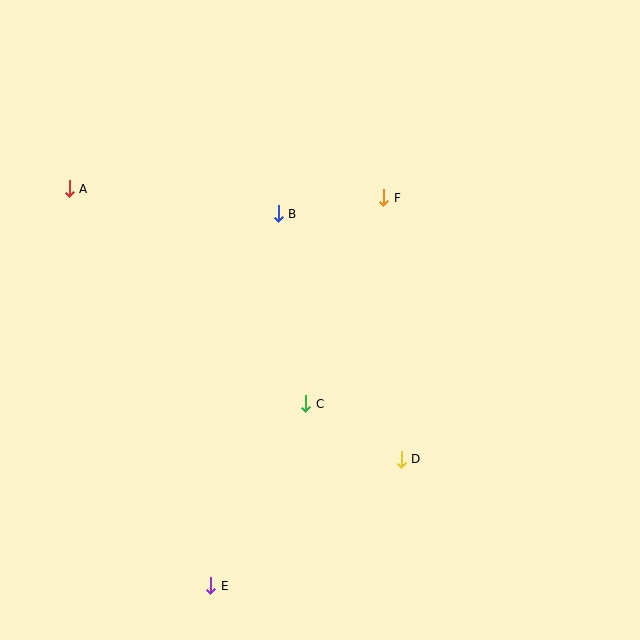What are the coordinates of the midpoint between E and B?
The midpoint between E and B is at (245, 400).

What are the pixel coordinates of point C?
Point C is at (306, 404).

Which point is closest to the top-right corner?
Point F is closest to the top-right corner.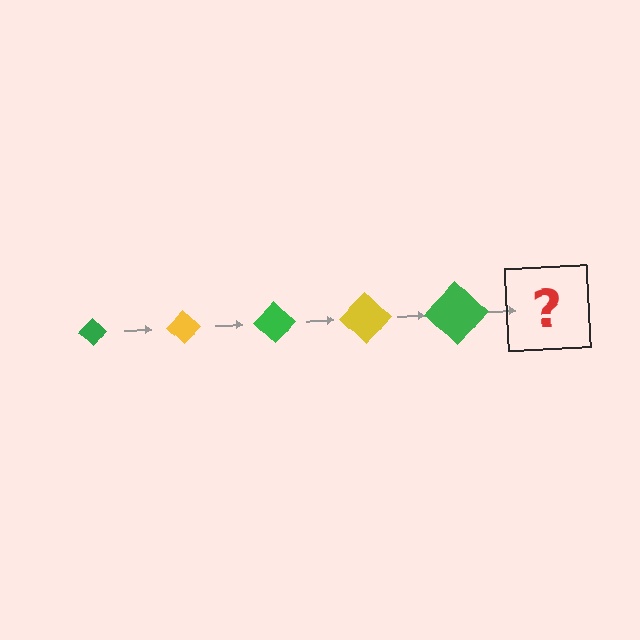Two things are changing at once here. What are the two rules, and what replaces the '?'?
The two rules are that the diamond grows larger each step and the color cycles through green and yellow. The '?' should be a yellow diamond, larger than the previous one.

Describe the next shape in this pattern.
It should be a yellow diamond, larger than the previous one.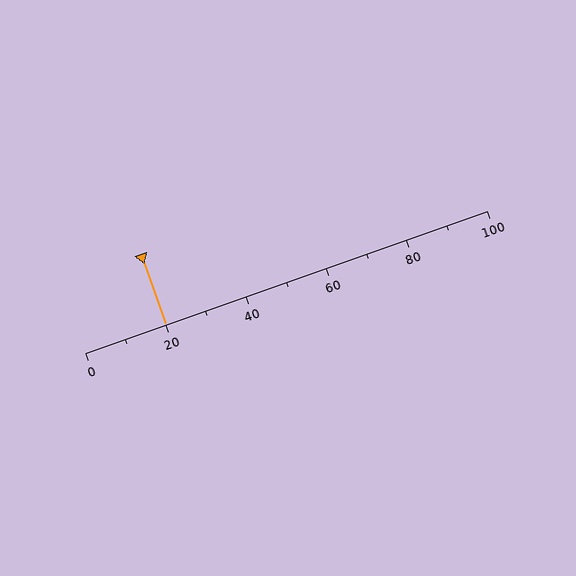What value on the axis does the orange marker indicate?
The marker indicates approximately 20.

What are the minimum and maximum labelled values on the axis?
The axis runs from 0 to 100.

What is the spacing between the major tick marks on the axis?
The major ticks are spaced 20 apart.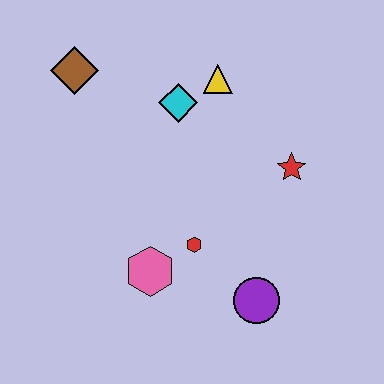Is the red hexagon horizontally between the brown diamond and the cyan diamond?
No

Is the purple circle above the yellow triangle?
No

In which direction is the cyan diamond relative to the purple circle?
The cyan diamond is above the purple circle.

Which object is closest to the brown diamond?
The cyan diamond is closest to the brown diamond.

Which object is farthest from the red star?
The brown diamond is farthest from the red star.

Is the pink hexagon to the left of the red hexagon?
Yes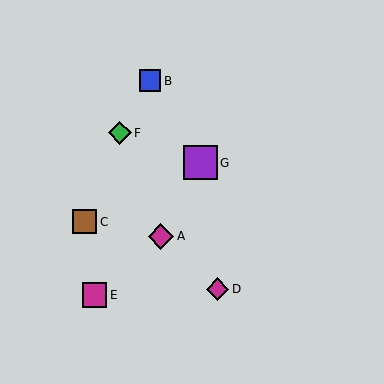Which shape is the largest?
The purple square (labeled G) is the largest.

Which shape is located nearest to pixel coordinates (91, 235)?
The brown square (labeled C) at (85, 222) is nearest to that location.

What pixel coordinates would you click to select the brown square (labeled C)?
Click at (85, 222) to select the brown square C.